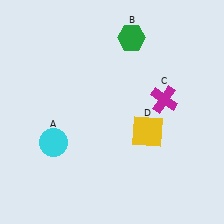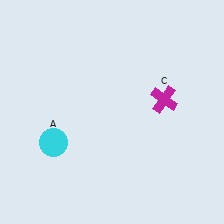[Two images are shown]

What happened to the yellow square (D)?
The yellow square (D) was removed in Image 2. It was in the bottom-right area of Image 1.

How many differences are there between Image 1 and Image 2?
There are 2 differences between the two images.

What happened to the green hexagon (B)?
The green hexagon (B) was removed in Image 2. It was in the top-right area of Image 1.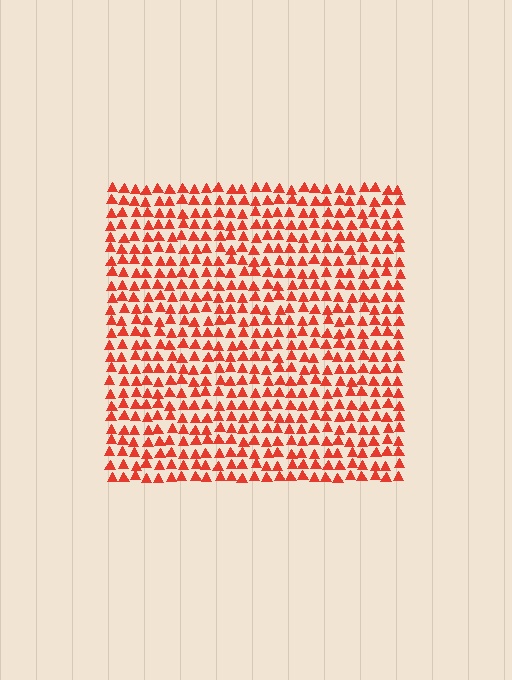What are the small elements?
The small elements are triangles.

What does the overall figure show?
The overall figure shows a square.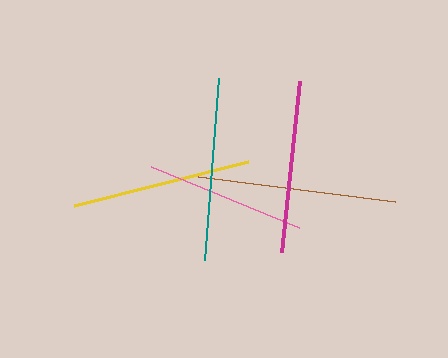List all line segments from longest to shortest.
From longest to shortest: brown, teal, yellow, magenta, pink.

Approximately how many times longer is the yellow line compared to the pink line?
The yellow line is approximately 1.1 times the length of the pink line.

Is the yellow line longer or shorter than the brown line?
The brown line is longer than the yellow line.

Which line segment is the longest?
The brown line is the longest at approximately 199 pixels.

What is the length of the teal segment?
The teal segment is approximately 182 pixels long.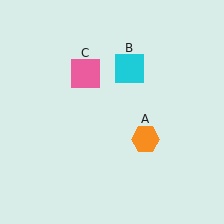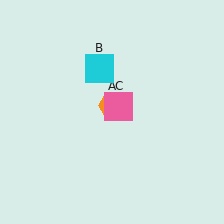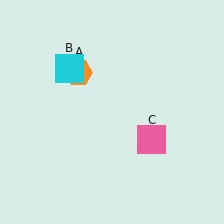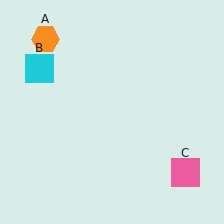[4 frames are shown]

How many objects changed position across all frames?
3 objects changed position: orange hexagon (object A), cyan square (object B), pink square (object C).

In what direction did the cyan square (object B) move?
The cyan square (object B) moved left.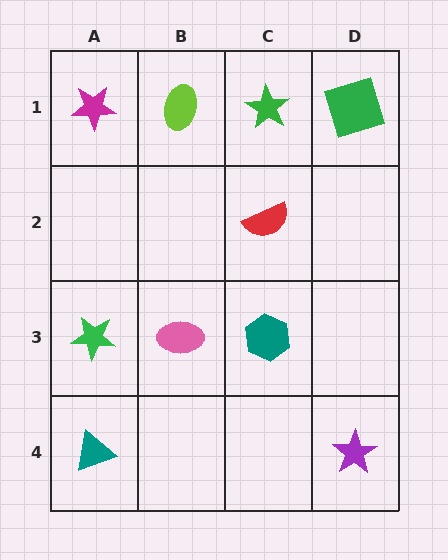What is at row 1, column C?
A green star.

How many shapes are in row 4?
2 shapes.